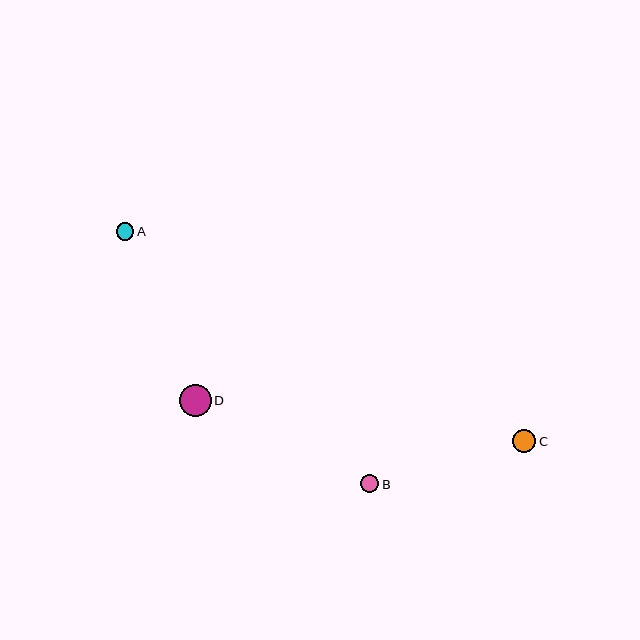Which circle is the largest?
Circle D is the largest with a size of approximately 31 pixels.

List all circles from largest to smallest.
From largest to smallest: D, C, B, A.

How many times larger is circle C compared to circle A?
Circle C is approximately 1.3 times the size of circle A.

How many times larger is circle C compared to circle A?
Circle C is approximately 1.3 times the size of circle A.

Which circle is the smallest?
Circle A is the smallest with a size of approximately 17 pixels.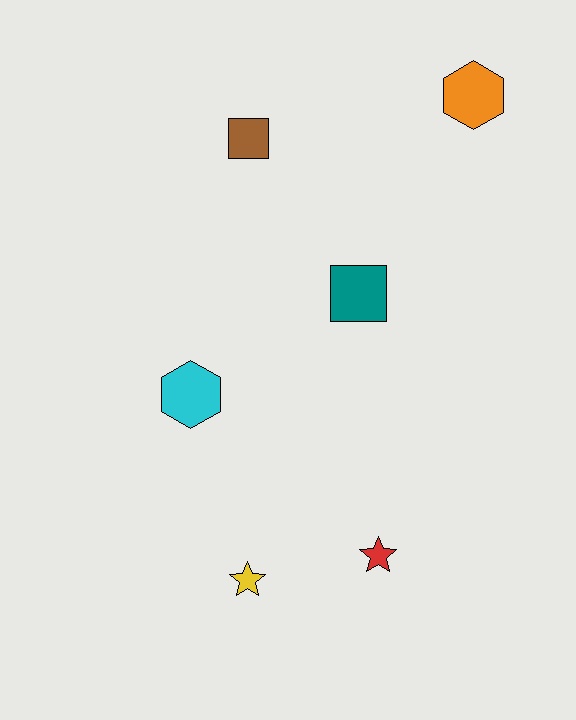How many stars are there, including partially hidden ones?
There are 2 stars.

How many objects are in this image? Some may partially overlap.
There are 6 objects.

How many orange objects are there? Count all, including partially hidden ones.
There is 1 orange object.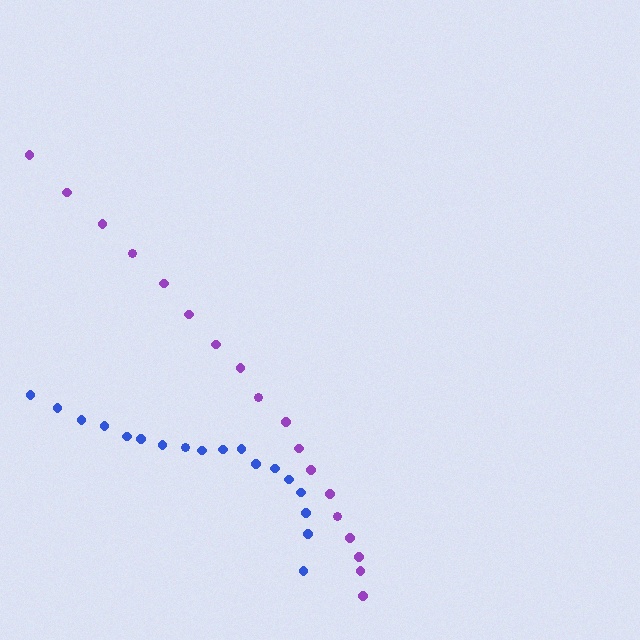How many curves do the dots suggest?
There are 2 distinct paths.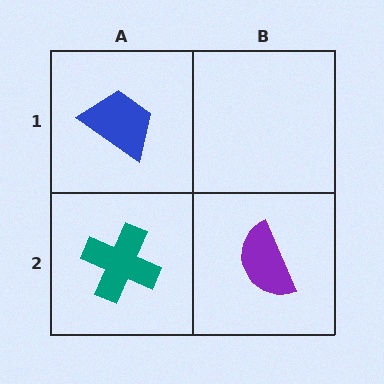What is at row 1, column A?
A blue trapezoid.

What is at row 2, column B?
A purple semicircle.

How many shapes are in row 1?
1 shape.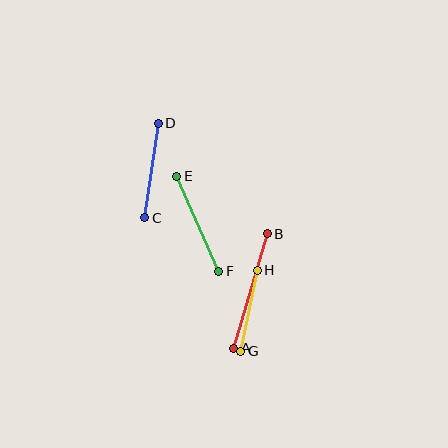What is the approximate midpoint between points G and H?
The midpoint is at approximately (249, 311) pixels.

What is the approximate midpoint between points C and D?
The midpoint is at approximately (152, 171) pixels.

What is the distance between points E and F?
The distance is approximately 104 pixels.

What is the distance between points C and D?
The distance is approximately 95 pixels.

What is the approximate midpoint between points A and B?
The midpoint is at approximately (251, 291) pixels.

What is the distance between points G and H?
The distance is approximately 83 pixels.